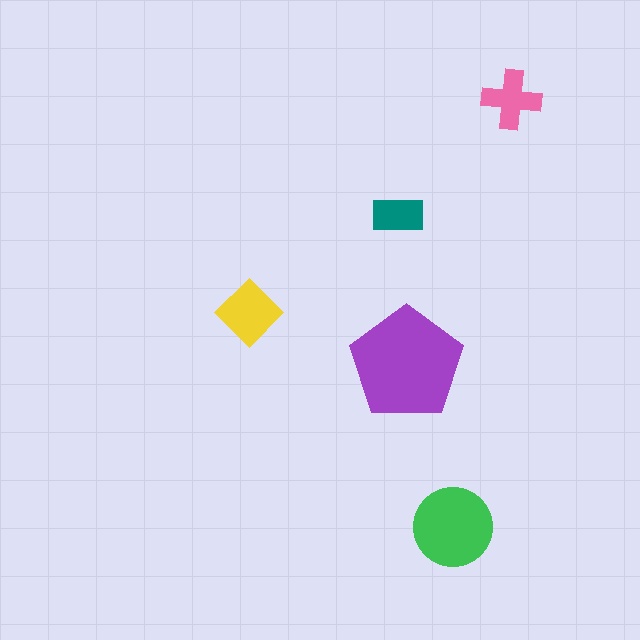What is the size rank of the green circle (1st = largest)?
2nd.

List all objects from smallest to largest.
The teal rectangle, the pink cross, the yellow diamond, the green circle, the purple pentagon.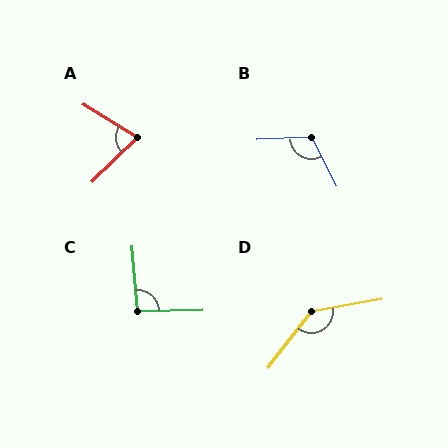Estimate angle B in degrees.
Approximately 114 degrees.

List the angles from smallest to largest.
A (76°), C (94°), B (114°), D (138°).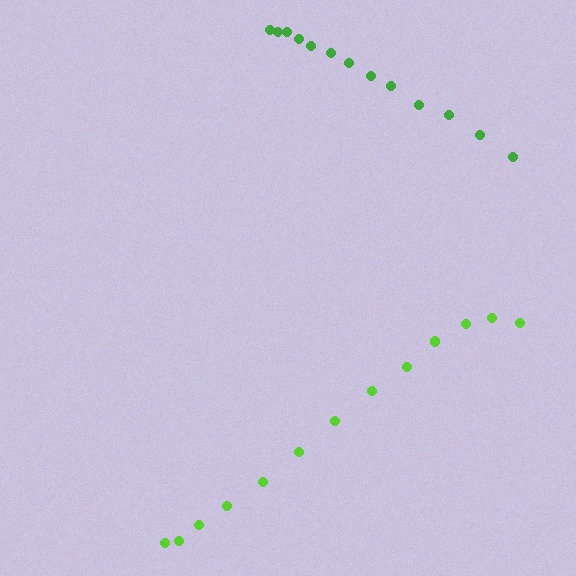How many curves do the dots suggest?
There are 2 distinct paths.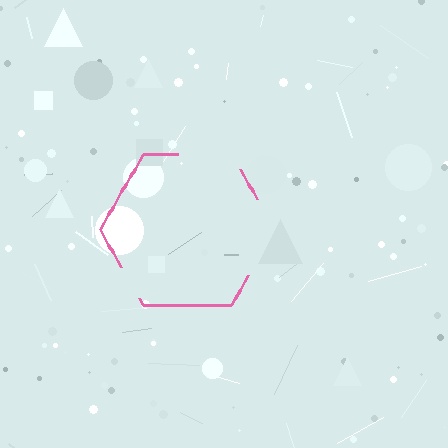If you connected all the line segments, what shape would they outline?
They would outline a hexagon.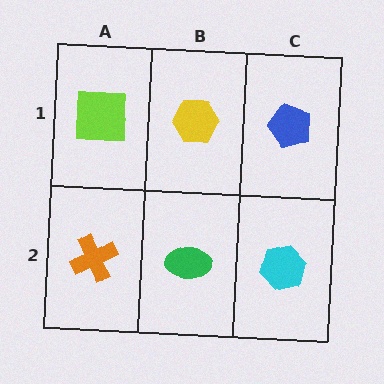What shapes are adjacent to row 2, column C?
A blue pentagon (row 1, column C), a green ellipse (row 2, column B).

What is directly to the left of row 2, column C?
A green ellipse.